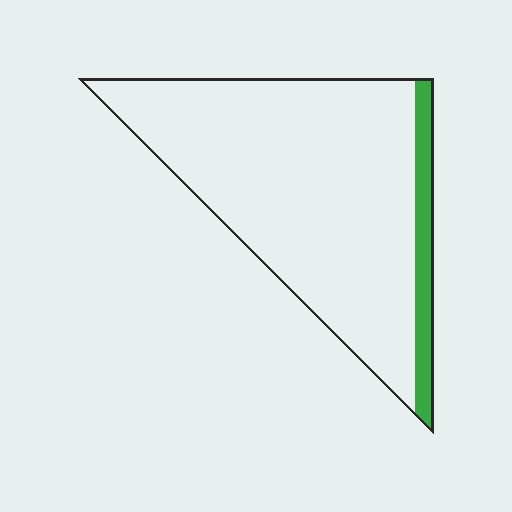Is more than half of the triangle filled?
No.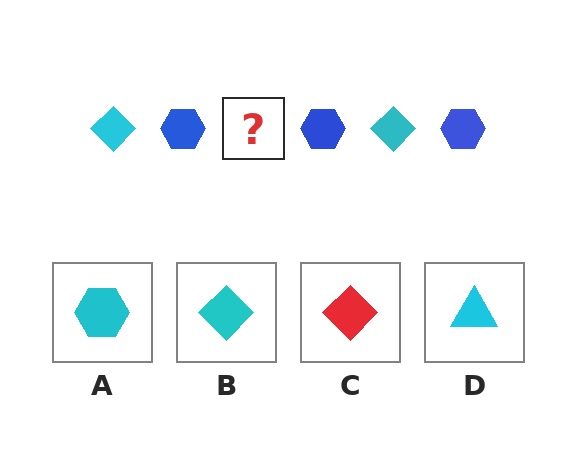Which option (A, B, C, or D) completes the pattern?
B.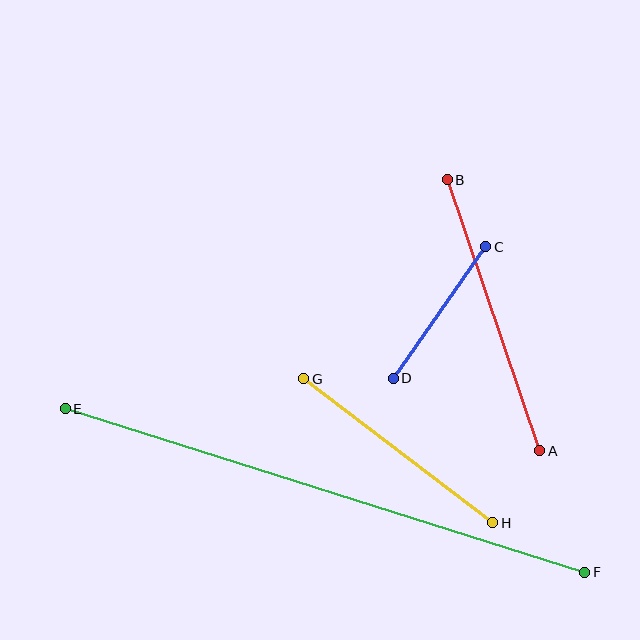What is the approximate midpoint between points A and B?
The midpoint is at approximately (493, 315) pixels.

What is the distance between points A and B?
The distance is approximately 286 pixels.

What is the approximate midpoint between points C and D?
The midpoint is at approximately (439, 313) pixels.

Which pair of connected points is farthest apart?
Points E and F are farthest apart.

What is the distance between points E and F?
The distance is approximately 545 pixels.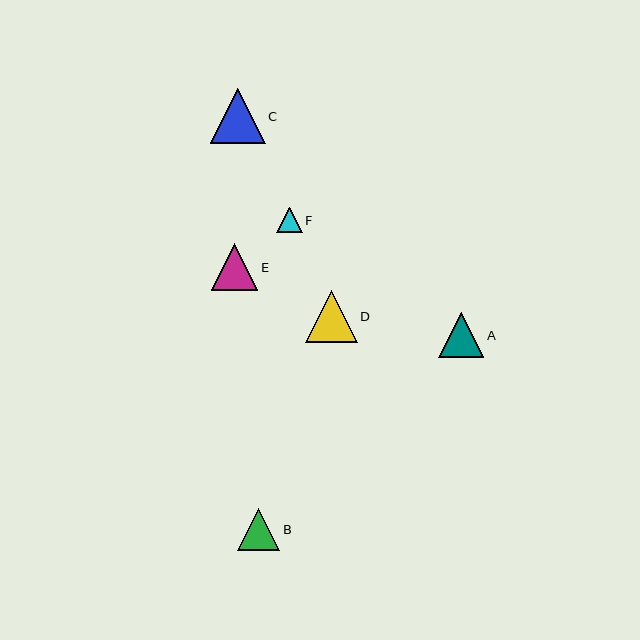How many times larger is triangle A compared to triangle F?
Triangle A is approximately 1.7 times the size of triangle F.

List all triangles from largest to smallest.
From largest to smallest: C, D, E, A, B, F.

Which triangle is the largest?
Triangle C is the largest with a size of approximately 55 pixels.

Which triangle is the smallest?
Triangle F is the smallest with a size of approximately 26 pixels.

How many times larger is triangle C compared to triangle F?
Triangle C is approximately 2.1 times the size of triangle F.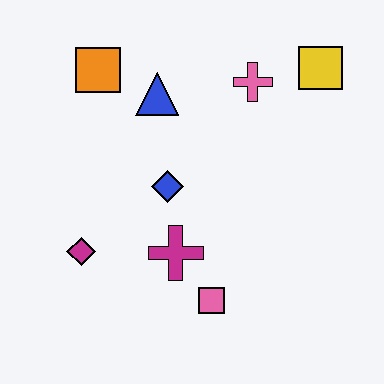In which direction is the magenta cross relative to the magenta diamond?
The magenta cross is to the right of the magenta diamond.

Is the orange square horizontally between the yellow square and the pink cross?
No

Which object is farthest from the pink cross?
The magenta diamond is farthest from the pink cross.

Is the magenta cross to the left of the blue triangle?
No